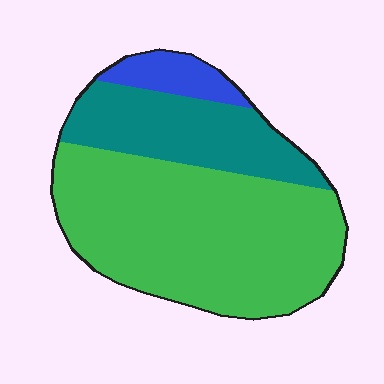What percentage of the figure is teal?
Teal covers roughly 25% of the figure.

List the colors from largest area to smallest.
From largest to smallest: green, teal, blue.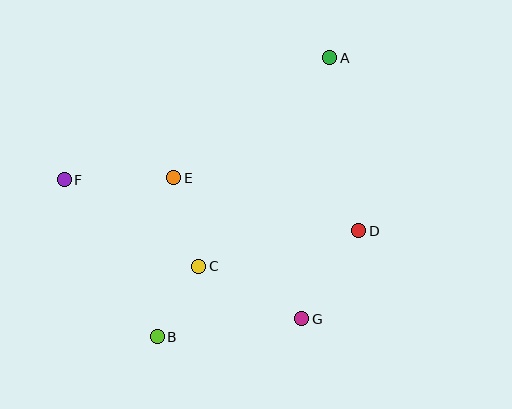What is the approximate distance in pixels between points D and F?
The distance between D and F is approximately 299 pixels.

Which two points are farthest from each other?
Points A and B are farthest from each other.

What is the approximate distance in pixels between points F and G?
The distance between F and G is approximately 275 pixels.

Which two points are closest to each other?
Points B and C are closest to each other.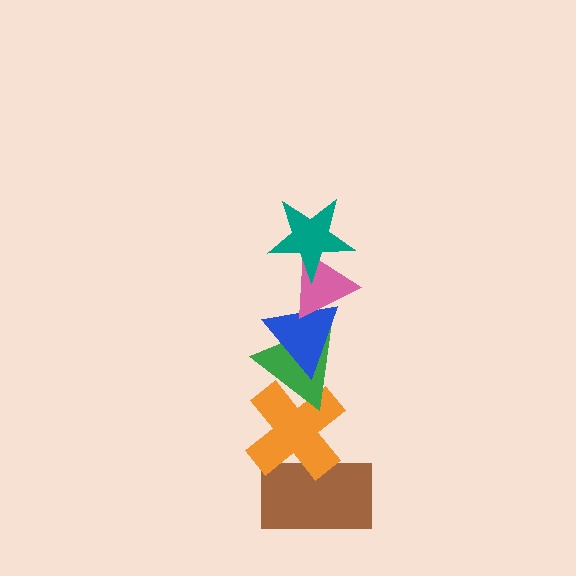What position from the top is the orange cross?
The orange cross is 5th from the top.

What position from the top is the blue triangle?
The blue triangle is 3rd from the top.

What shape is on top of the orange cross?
The green triangle is on top of the orange cross.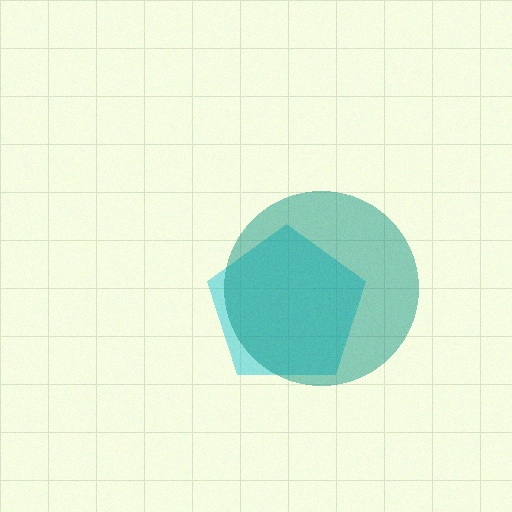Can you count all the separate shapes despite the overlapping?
Yes, there are 2 separate shapes.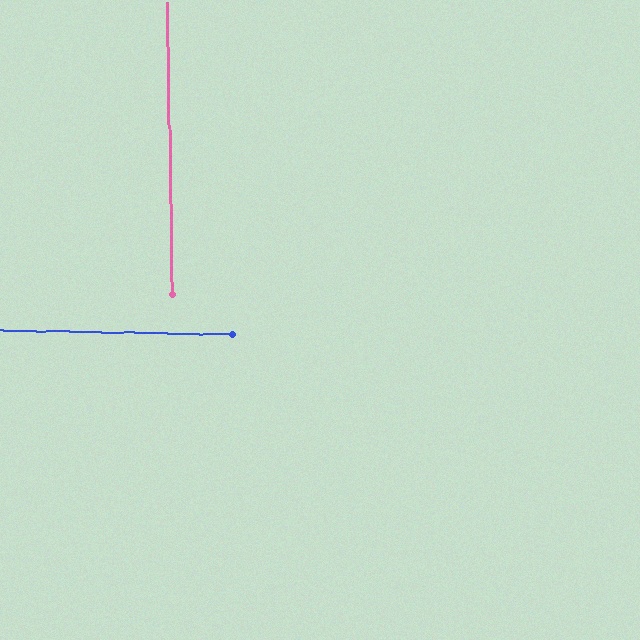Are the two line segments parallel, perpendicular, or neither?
Perpendicular — they meet at approximately 88°.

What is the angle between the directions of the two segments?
Approximately 88 degrees.